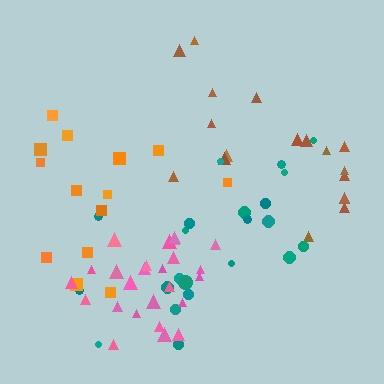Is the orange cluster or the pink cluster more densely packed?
Pink.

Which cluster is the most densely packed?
Pink.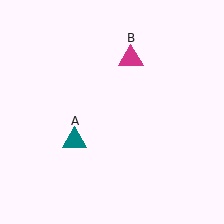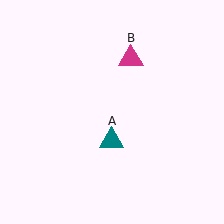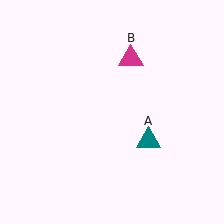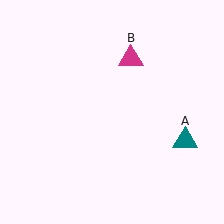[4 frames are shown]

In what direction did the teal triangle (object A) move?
The teal triangle (object A) moved right.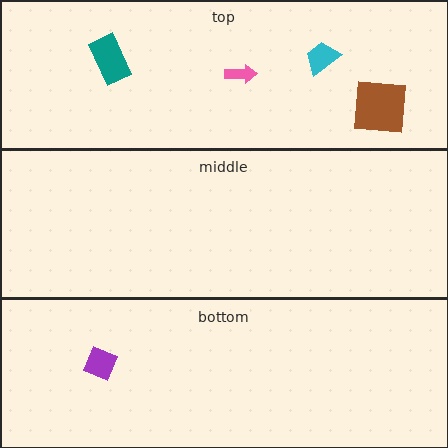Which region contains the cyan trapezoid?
The top region.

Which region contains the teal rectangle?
The top region.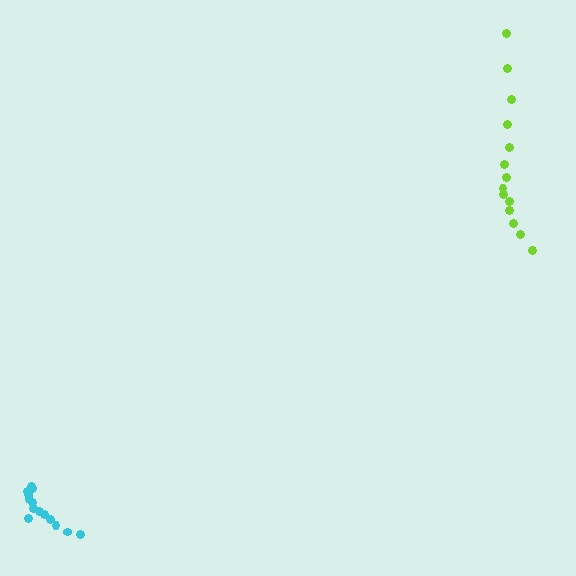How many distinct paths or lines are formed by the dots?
There are 2 distinct paths.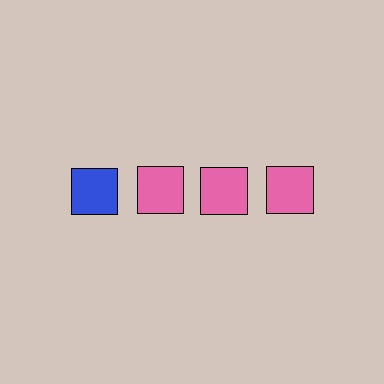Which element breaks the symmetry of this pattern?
The blue square in the top row, leftmost column breaks the symmetry. All other shapes are pink squares.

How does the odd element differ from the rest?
It has a different color: blue instead of pink.